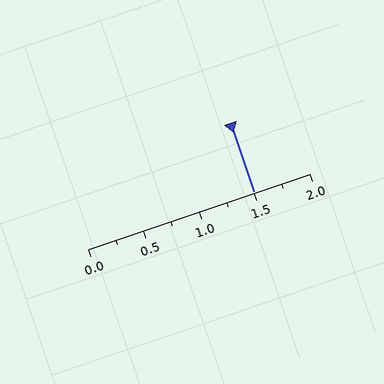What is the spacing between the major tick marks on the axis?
The major ticks are spaced 0.5 apart.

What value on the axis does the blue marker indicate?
The marker indicates approximately 1.5.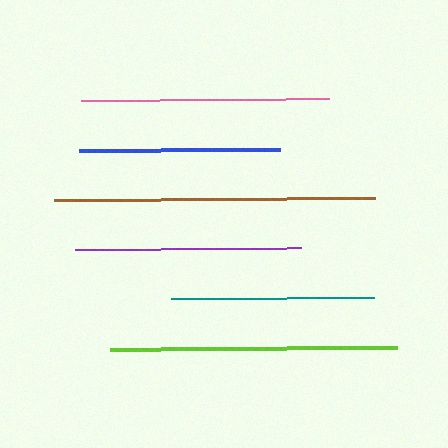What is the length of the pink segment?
The pink segment is approximately 248 pixels long.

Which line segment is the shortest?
The blue line is the shortest at approximately 201 pixels.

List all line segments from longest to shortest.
From longest to shortest: brown, lime, pink, purple, teal, blue.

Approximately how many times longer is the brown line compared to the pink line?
The brown line is approximately 1.3 times the length of the pink line.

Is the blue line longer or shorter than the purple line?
The purple line is longer than the blue line.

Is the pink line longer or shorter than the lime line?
The lime line is longer than the pink line.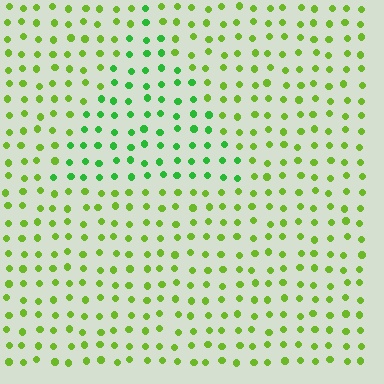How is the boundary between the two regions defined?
The boundary is defined purely by a slight shift in hue (about 33 degrees). Spacing, size, and orientation are identical on both sides.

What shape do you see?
I see a triangle.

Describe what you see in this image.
The image is filled with small lime elements in a uniform arrangement. A triangle-shaped region is visible where the elements are tinted to a slightly different hue, forming a subtle color boundary.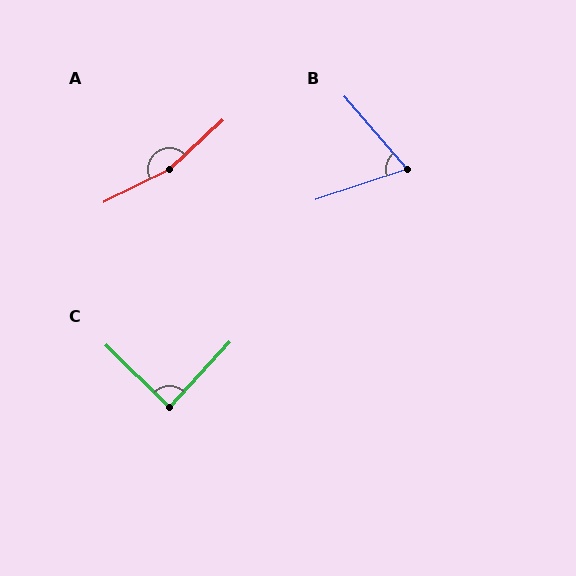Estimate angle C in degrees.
Approximately 87 degrees.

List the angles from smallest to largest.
B (68°), C (87°), A (163°).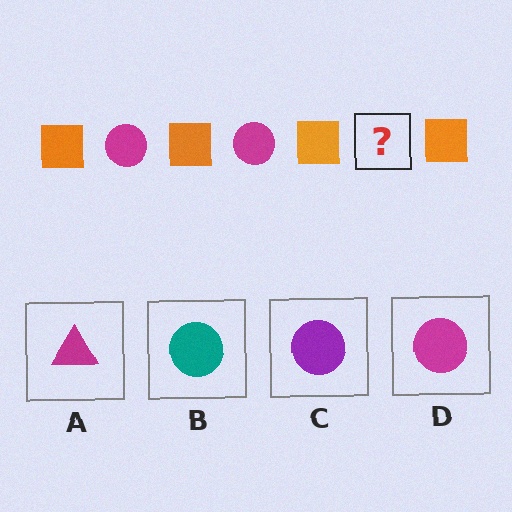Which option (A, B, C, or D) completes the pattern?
D.